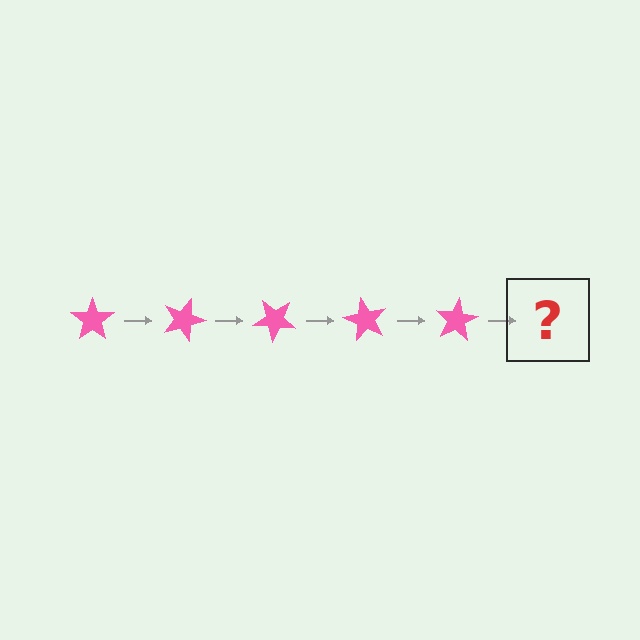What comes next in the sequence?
The next element should be a pink star rotated 100 degrees.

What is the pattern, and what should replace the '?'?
The pattern is that the star rotates 20 degrees each step. The '?' should be a pink star rotated 100 degrees.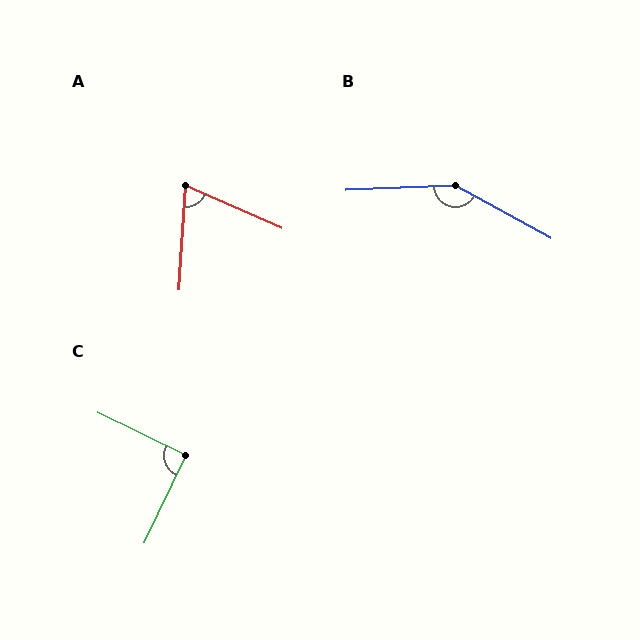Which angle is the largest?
B, at approximately 149 degrees.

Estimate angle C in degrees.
Approximately 90 degrees.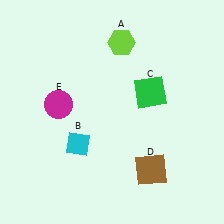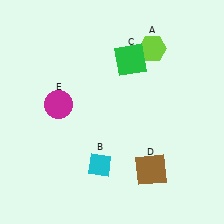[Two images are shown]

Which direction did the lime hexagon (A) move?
The lime hexagon (A) moved right.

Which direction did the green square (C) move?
The green square (C) moved up.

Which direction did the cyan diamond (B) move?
The cyan diamond (B) moved right.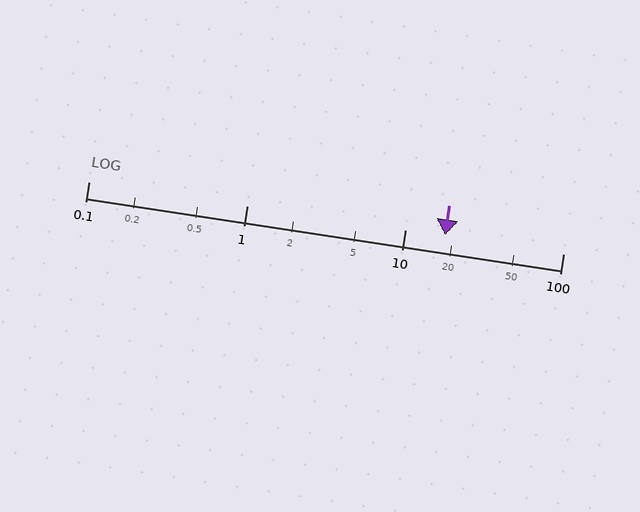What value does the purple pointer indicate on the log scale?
The pointer indicates approximately 18.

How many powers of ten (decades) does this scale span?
The scale spans 3 decades, from 0.1 to 100.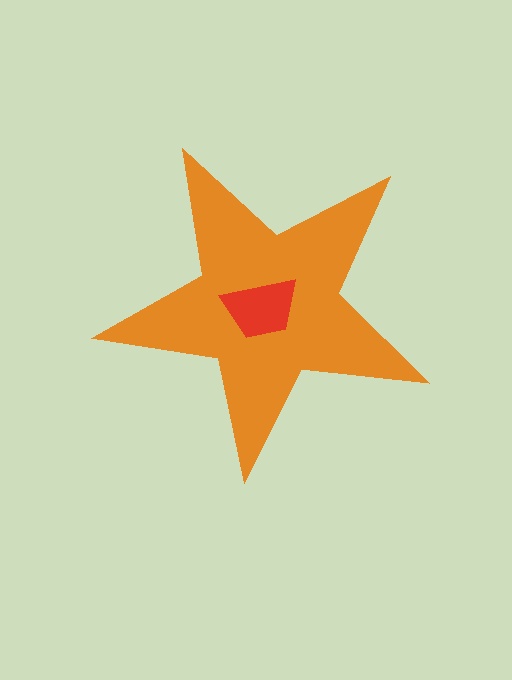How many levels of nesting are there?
2.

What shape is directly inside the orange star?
The red trapezoid.